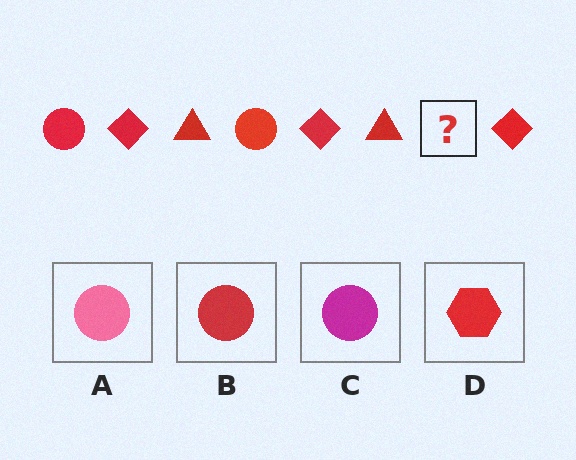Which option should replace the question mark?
Option B.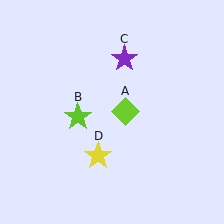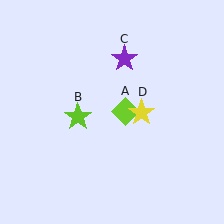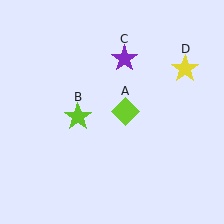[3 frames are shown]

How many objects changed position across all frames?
1 object changed position: yellow star (object D).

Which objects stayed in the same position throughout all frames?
Lime diamond (object A) and lime star (object B) and purple star (object C) remained stationary.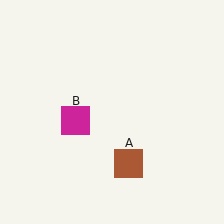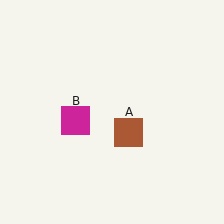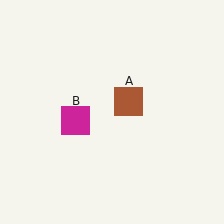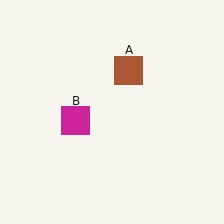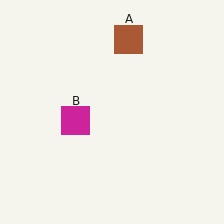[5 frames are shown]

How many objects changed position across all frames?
1 object changed position: brown square (object A).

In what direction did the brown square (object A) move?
The brown square (object A) moved up.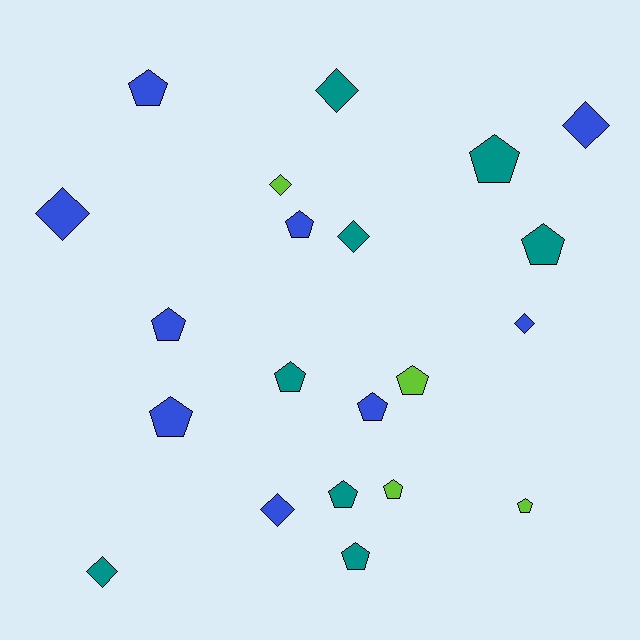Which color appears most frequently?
Blue, with 9 objects.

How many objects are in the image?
There are 21 objects.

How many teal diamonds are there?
There are 3 teal diamonds.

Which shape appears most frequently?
Pentagon, with 13 objects.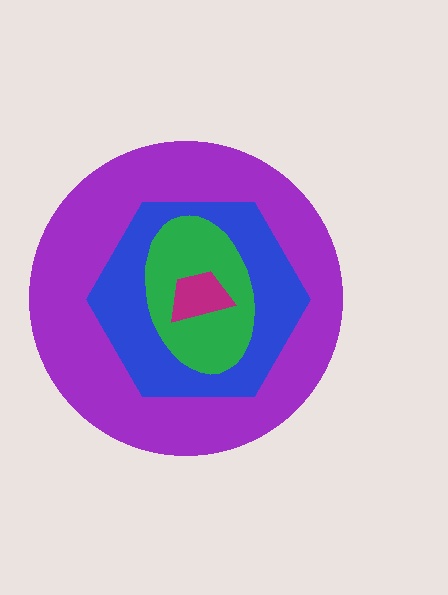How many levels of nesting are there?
4.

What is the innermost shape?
The magenta trapezoid.